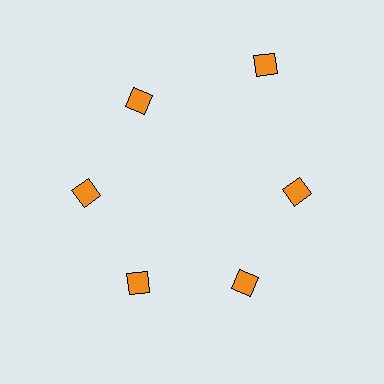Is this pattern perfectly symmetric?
No. The 6 orange diamonds are arranged in a ring, but one element near the 1 o'clock position is pushed outward from the center, breaking the 6-fold rotational symmetry.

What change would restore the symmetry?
The symmetry would be restored by moving it inward, back onto the ring so that all 6 diamonds sit at equal angles and equal distance from the center.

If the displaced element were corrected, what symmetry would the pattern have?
It would have 6-fold rotational symmetry — the pattern would map onto itself every 60 degrees.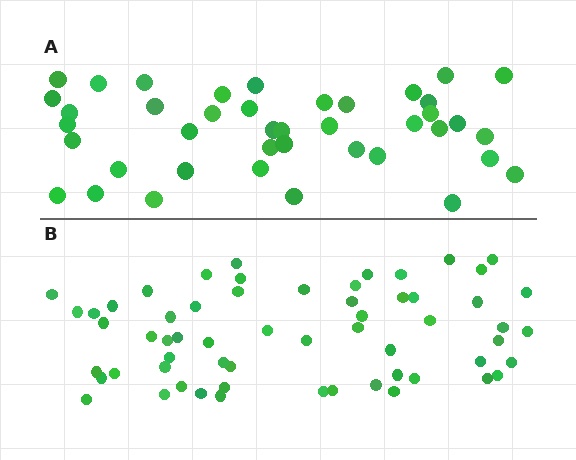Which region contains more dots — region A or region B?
Region B (the bottom region) has more dots.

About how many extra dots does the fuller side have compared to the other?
Region B has approximately 20 more dots than region A.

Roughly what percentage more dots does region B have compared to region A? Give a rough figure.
About 45% more.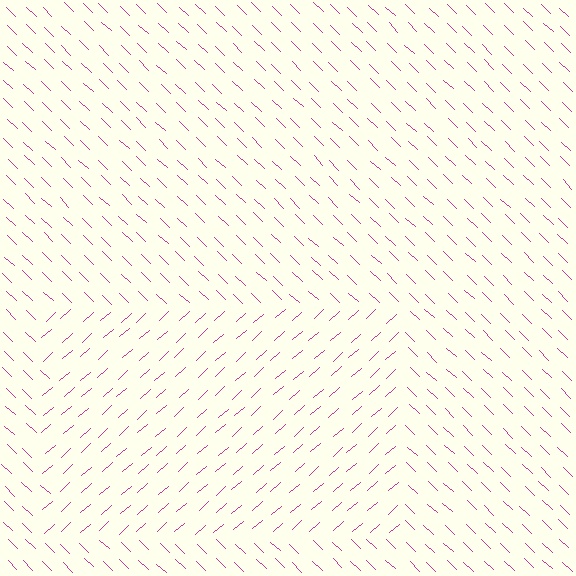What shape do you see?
I see a rectangle.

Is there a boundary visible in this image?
Yes, there is a texture boundary formed by a change in line orientation.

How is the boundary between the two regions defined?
The boundary is defined purely by a change in line orientation (approximately 85 degrees difference). All lines are the same color and thickness.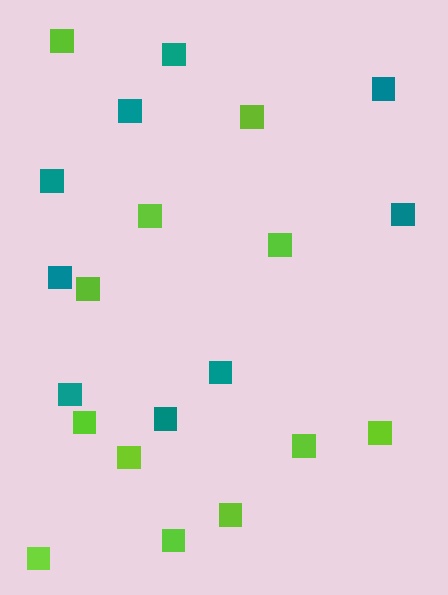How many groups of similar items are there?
There are 2 groups: one group of teal squares (9) and one group of lime squares (12).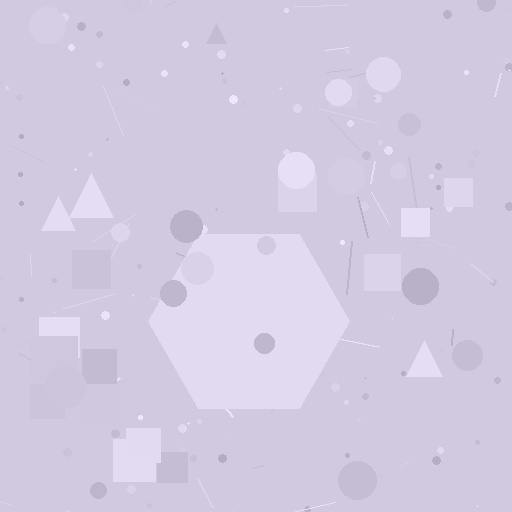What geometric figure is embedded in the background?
A hexagon is embedded in the background.